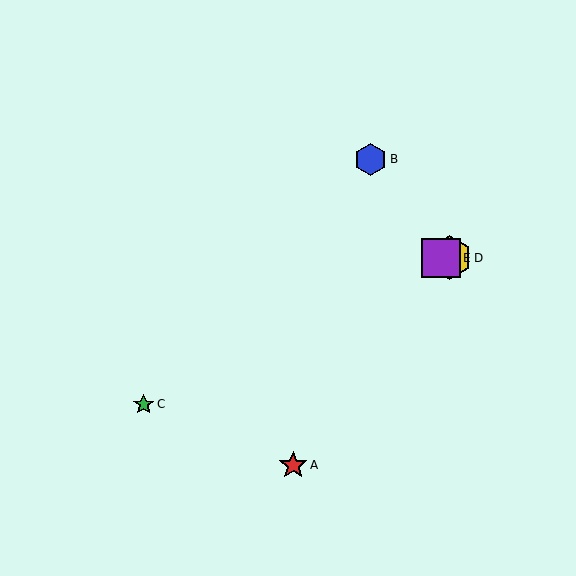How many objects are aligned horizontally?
2 objects (D, E) are aligned horizontally.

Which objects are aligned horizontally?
Objects D, E are aligned horizontally.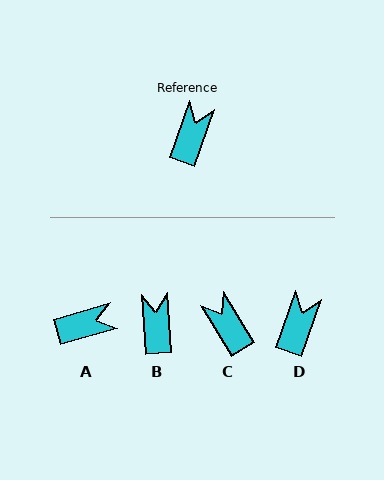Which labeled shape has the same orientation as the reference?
D.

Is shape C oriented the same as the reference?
No, it is off by about 51 degrees.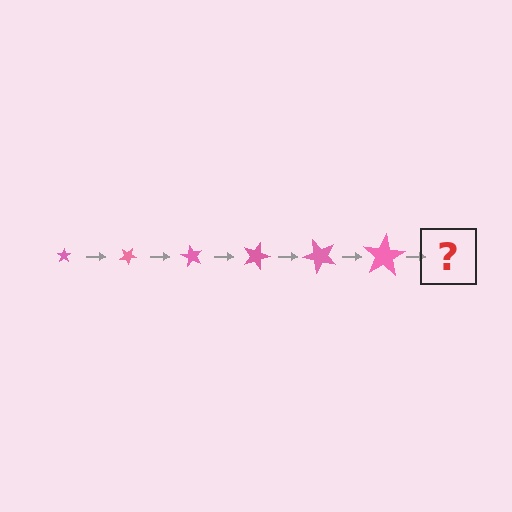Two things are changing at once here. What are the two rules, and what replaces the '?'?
The two rules are that the star grows larger each step and it rotates 30 degrees each step. The '?' should be a star, larger than the previous one and rotated 180 degrees from the start.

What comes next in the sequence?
The next element should be a star, larger than the previous one and rotated 180 degrees from the start.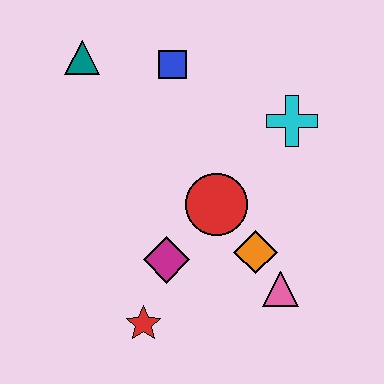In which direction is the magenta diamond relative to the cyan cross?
The magenta diamond is below the cyan cross.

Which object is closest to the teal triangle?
The blue square is closest to the teal triangle.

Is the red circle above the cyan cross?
No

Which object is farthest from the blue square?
The red star is farthest from the blue square.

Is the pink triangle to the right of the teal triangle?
Yes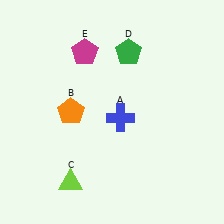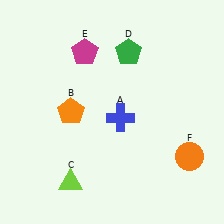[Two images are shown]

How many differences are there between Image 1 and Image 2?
There is 1 difference between the two images.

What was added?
An orange circle (F) was added in Image 2.